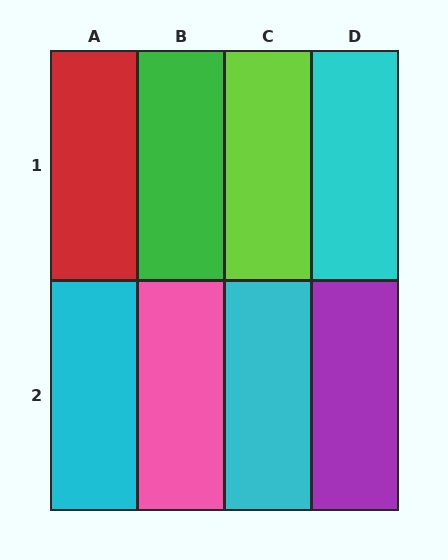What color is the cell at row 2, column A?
Cyan.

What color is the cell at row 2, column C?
Cyan.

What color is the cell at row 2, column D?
Purple.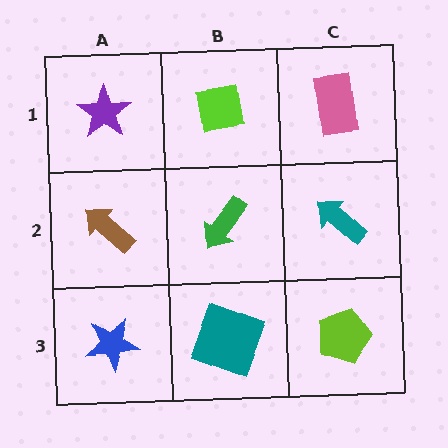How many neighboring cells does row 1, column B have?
3.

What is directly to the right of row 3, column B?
A lime pentagon.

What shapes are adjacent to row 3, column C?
A teal arrow (row 2, column C), a teal square (row 3, column B).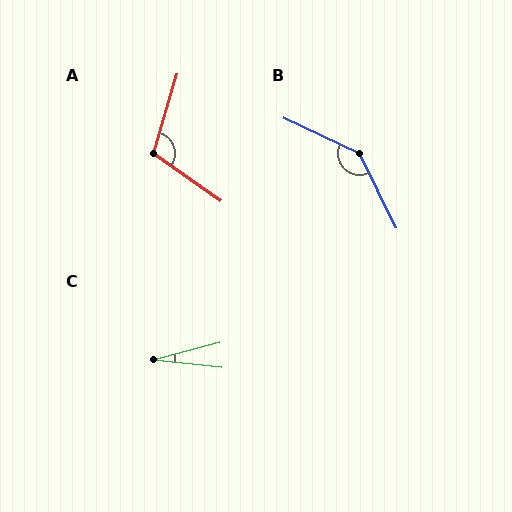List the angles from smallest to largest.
C (21°), A (109°), B (141°).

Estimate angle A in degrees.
Approximately 109 degrees.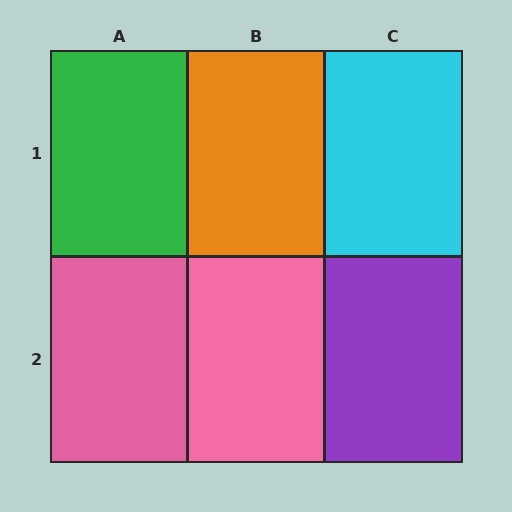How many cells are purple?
1 cell is purple.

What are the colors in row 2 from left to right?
Pink, pink, purple.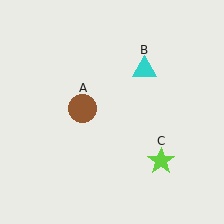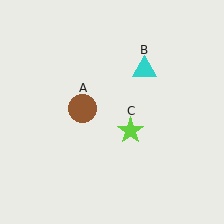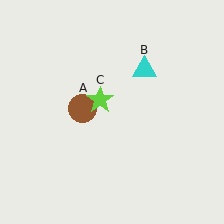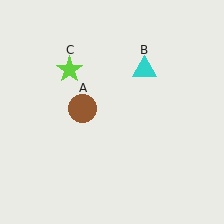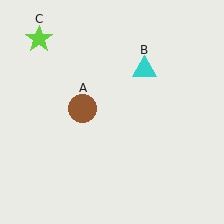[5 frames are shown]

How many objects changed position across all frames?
1 object changed position: lime star (object C).